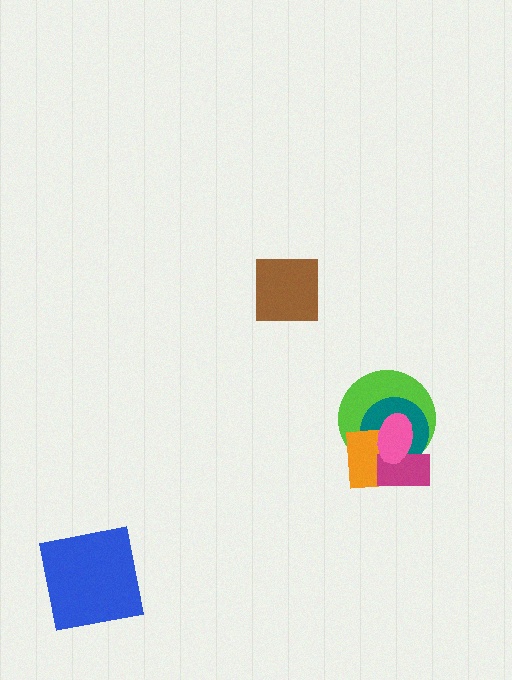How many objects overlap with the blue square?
0 objects overlap with the blue square.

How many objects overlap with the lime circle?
4 objects overlap with the lime circle.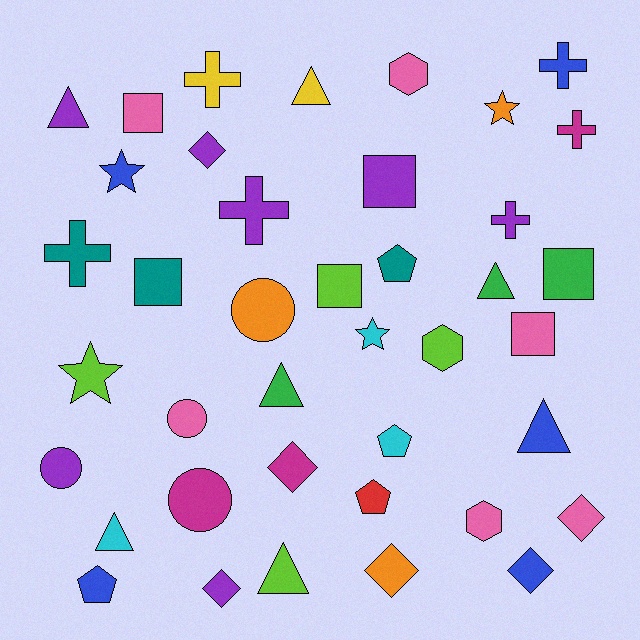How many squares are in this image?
There are 6 squares.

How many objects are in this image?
There are 40 objects.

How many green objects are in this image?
There are 3 green objects.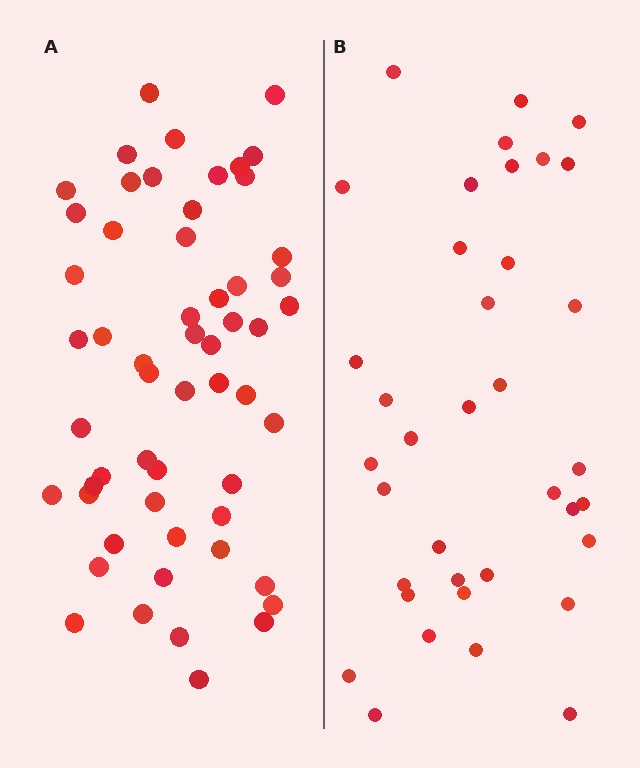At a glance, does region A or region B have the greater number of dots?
Region A (the left region) has more dots.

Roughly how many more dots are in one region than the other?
Region A has approximately 20 more dots than region B.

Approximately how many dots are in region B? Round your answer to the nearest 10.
About 40 dots. (The exact count is 37, which rounds to 40.)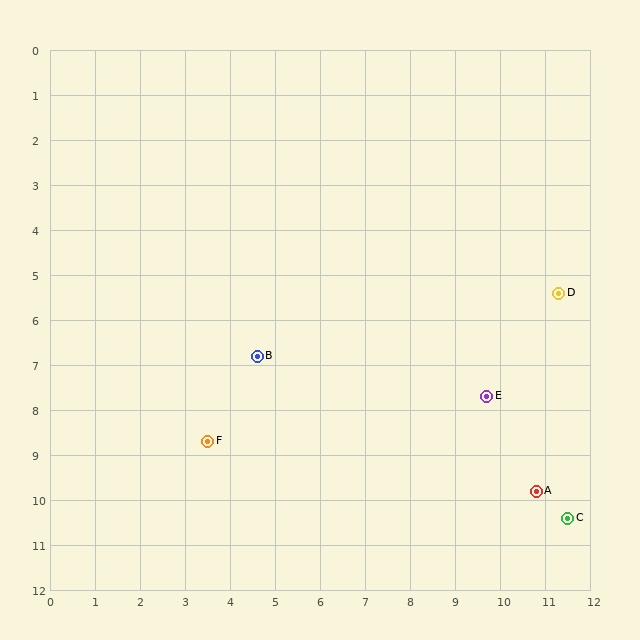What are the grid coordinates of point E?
Point E is at approximately (9.7, 7.7).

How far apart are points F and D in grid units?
Points F and D are about 8.5 grid units apart.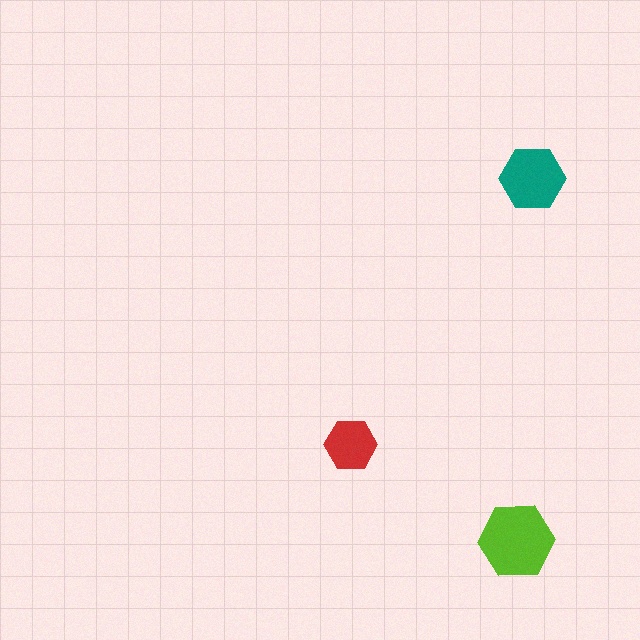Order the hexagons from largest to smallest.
the lime one, the teal one, the red one.